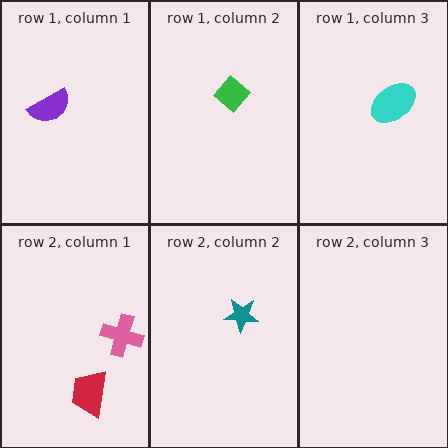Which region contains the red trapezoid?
The row 2, column 1 region.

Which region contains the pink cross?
The row 2, column 1 region.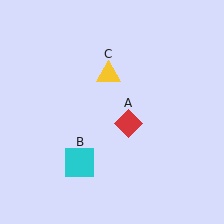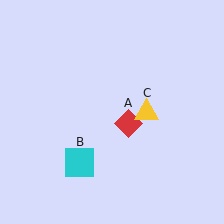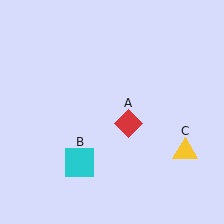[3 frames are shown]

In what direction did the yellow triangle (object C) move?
The yellow triangle (object C) moved down and to the right.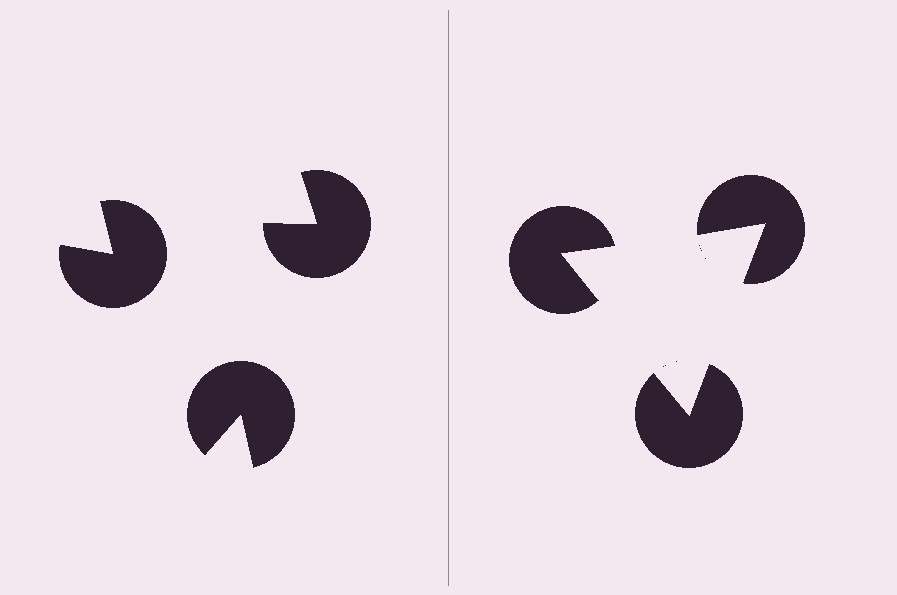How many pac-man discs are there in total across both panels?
6 — 3 on each side.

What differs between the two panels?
The pac-man discs are positioned identically on both sides; only the wedge orientations differ. On the right they align to a triangle; on the left they are misaligned.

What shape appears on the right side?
An illusory triangle.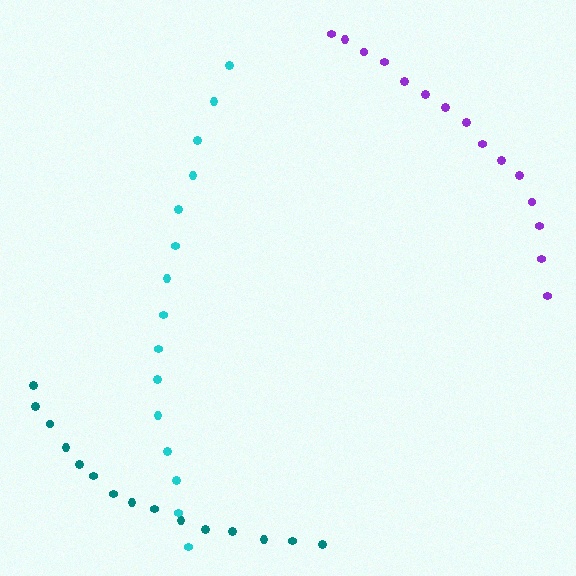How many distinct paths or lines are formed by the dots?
There are 3 distinct paths.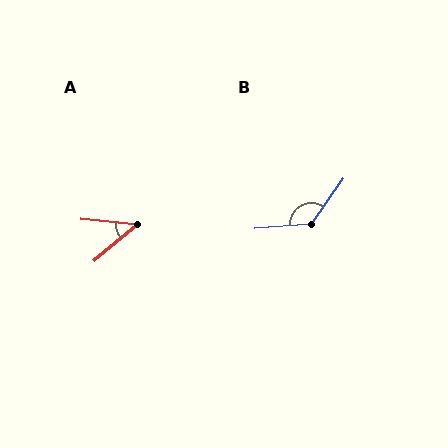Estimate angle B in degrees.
Approximately 130 degrees.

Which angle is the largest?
B, at approximately 130 degrees.